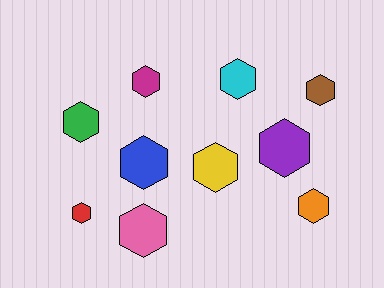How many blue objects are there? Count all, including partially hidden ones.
There is 1 blue object.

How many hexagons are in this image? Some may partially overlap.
There are 10 hexagons.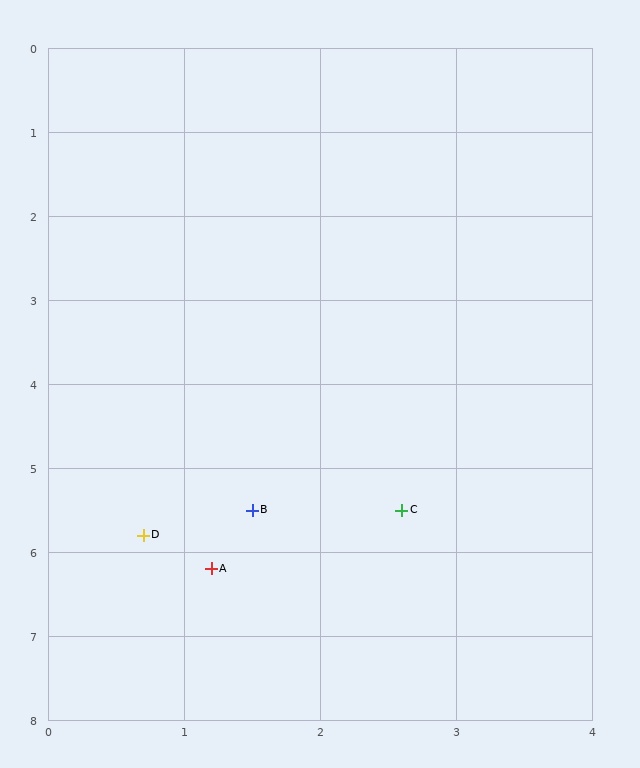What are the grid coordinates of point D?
Point D is at approximately (0.7, 5.8).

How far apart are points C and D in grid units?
Points C and D are about 1.9 grid units apart.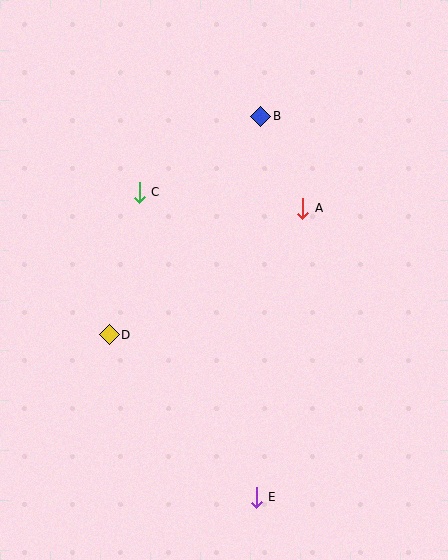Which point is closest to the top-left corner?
Point C is closest to the top-left corner.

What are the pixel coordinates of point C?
Point C is at (139, 192).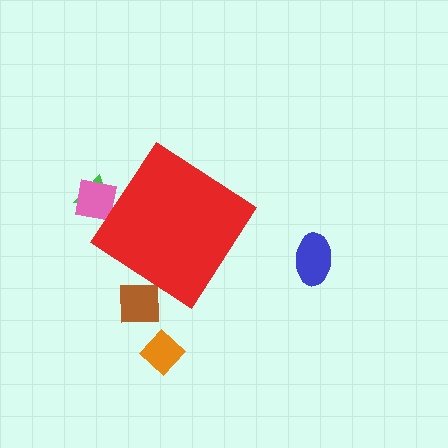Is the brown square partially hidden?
Yes, the brown square is partially hidden behind the red diamond.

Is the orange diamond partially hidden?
No, the orange diamond is fully visible.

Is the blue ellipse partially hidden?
No, the blue ellipse is fully visible.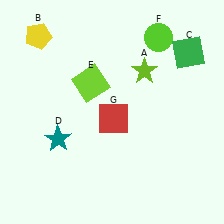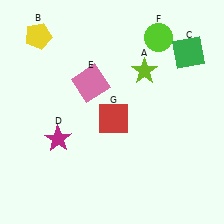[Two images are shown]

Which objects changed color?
D changed from teal to magenta. E changed from lime to pink.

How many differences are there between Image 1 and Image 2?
There are 2 differences between the two images.